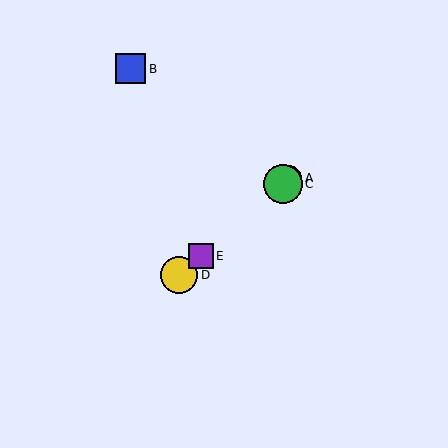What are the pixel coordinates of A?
Object A is at (289, 178).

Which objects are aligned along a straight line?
Objects A, C, D, E are aligned along a straight line.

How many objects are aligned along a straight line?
4 objects (A, C, D, E) are aligned along a straight line.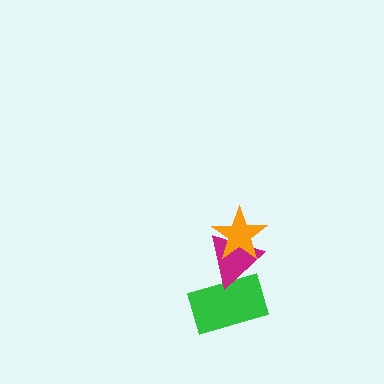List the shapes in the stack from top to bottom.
From top to bottom: the orange star, the magenta triangle, the green rectangle.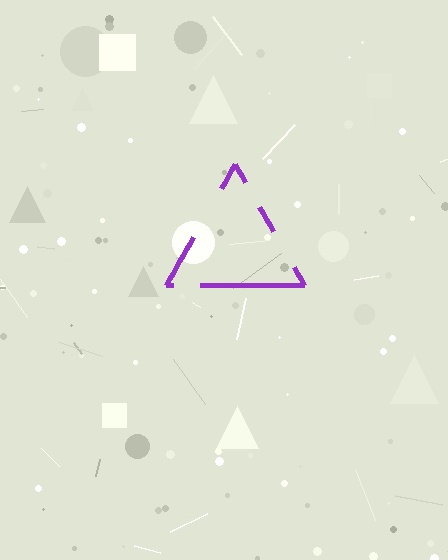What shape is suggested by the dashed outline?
The dashed outline suggests a triangle.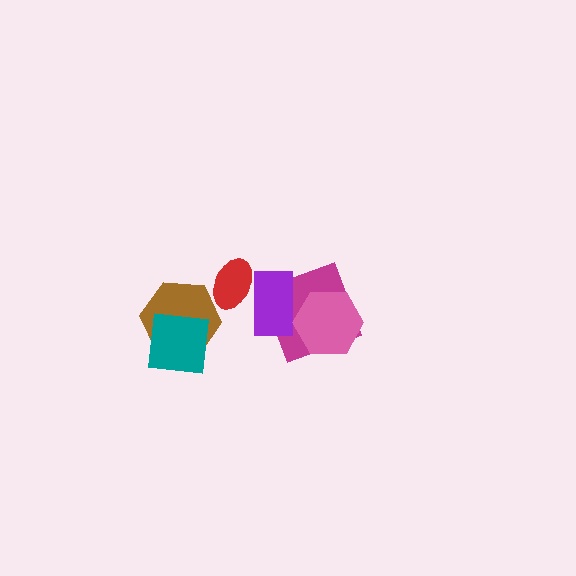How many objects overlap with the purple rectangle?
3 objects overlap with the purple rectangle.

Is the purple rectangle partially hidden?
Yes, it is partially covered by another shape.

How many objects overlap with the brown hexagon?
1 object overlaps with the brown hexagon.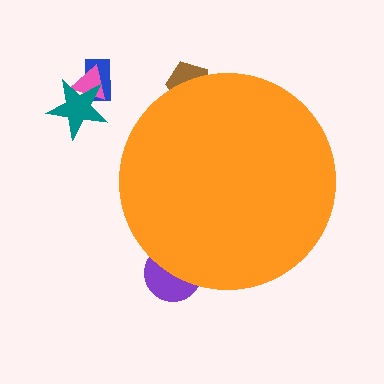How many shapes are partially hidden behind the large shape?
2 shapes are partially hidden.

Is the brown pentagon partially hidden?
Yes, the brown pentagon is partially hidden behind the orange circle.